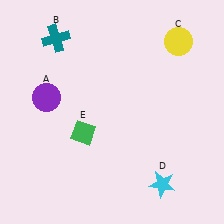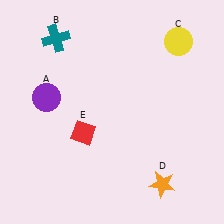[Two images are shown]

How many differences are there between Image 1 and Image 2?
There are 2 differences between the two images.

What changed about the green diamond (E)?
In Image 1, E is green. In Image 2, it changed to red.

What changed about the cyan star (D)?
In Image 1, D is cyan. In Image 2, it changed to orange.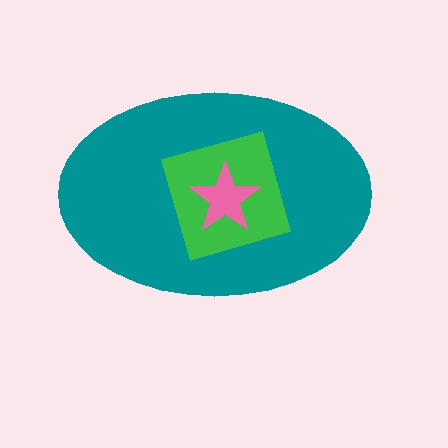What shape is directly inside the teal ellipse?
The green square.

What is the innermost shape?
The pink star.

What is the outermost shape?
The teal ellipse.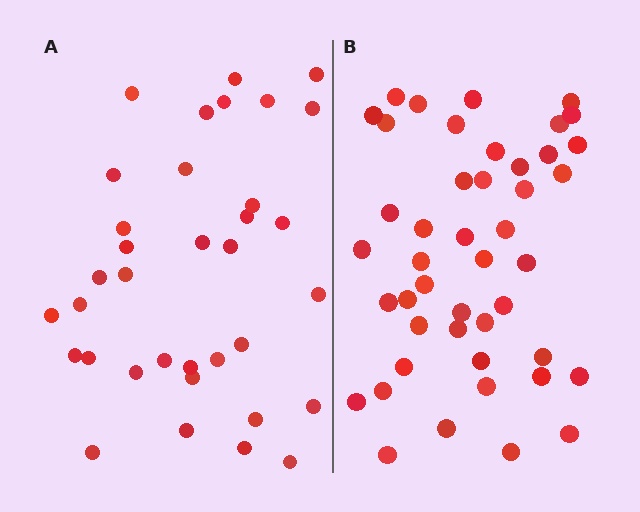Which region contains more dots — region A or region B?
Region B (the right region) has more dots.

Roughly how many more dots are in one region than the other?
Region B has roughly 10 or so more dots than region A.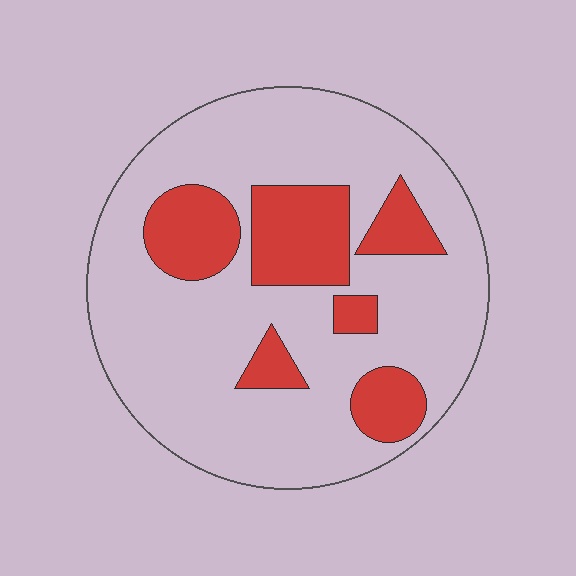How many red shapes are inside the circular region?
6.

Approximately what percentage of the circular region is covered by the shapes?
Approximately 25%.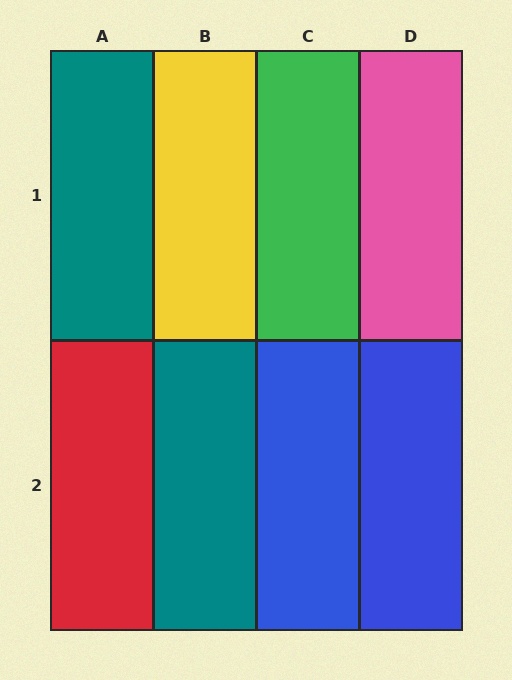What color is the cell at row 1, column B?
Yellow.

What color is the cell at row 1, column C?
Green.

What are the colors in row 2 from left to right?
Red, teal, blue, blue.